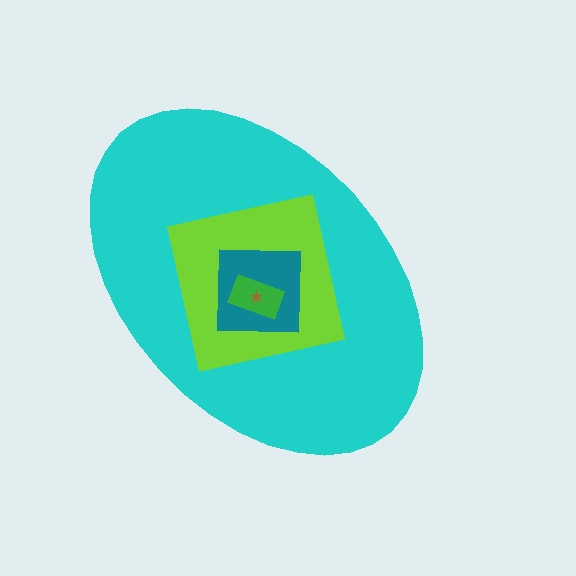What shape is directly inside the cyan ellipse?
The lime square.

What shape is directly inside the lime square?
The teal square.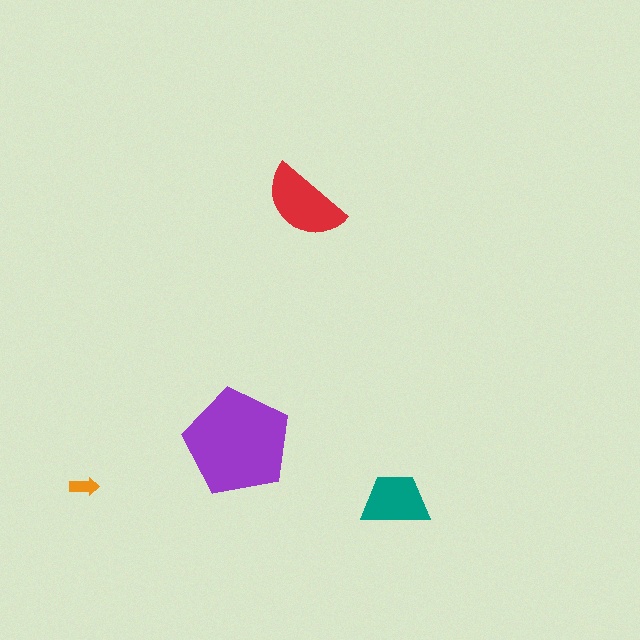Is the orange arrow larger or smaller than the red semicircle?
Smaller.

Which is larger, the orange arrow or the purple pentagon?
The purple pentagon.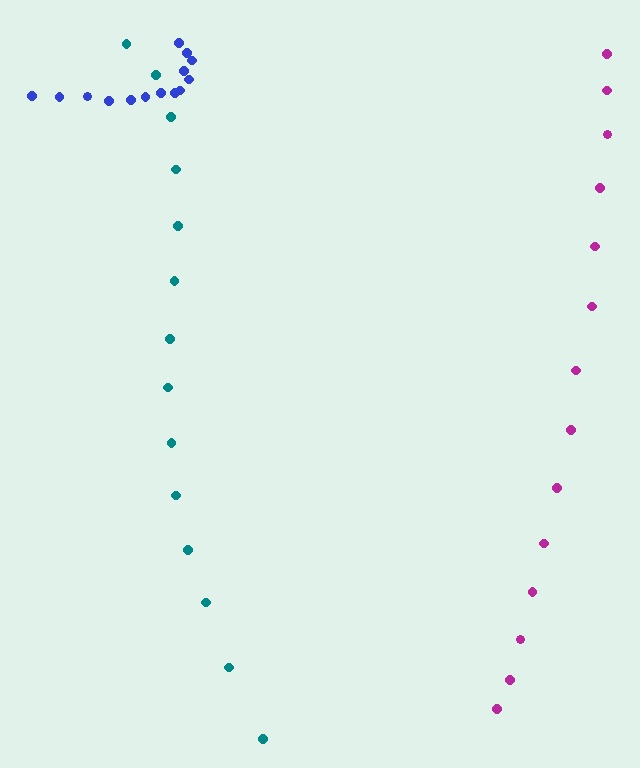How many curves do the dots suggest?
There are 3 distinct paths.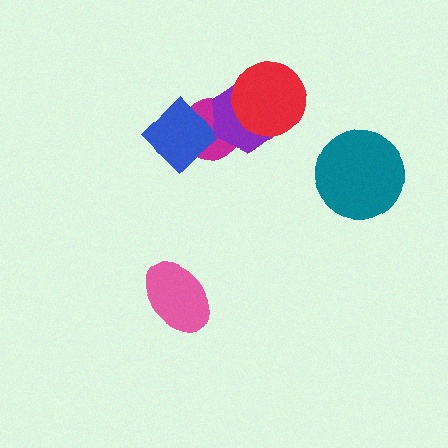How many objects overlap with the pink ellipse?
0 objects overlap with the pink ellipse.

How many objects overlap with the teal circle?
0 objects overlap with the teal circle.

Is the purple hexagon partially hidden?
Yes, it is partially covered by another shape.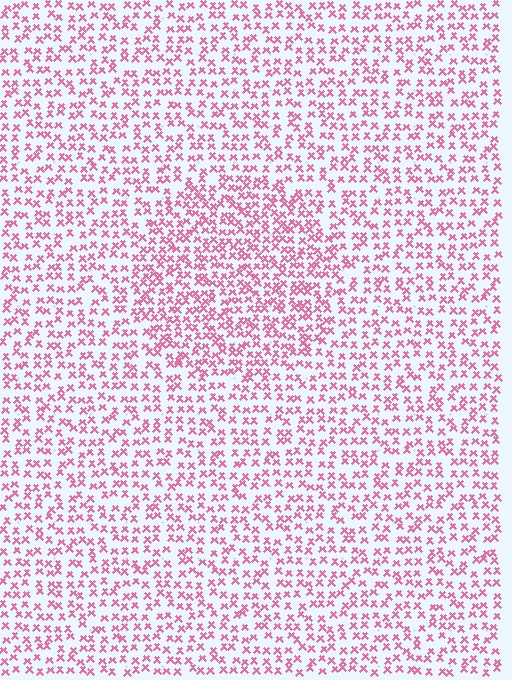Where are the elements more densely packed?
The elements are more densely packed inside the circle boundary.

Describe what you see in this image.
The image contains small pink elements arranged at two different densities. A circle-shaped region is visible where the elements are more densely packed than the surrounding area.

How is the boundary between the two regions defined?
The boundary is defined by a change in element density (approximately 1.6x ratio). All elements are the same color, size, and shape.